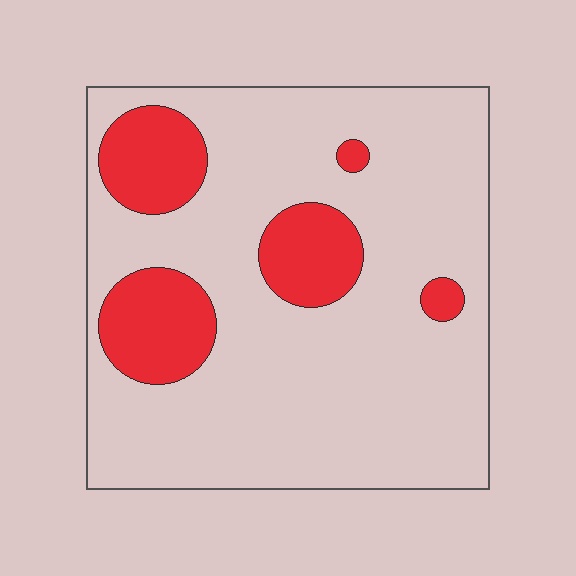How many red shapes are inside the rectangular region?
5.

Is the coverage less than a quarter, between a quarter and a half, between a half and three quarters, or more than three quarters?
Less than a quarter.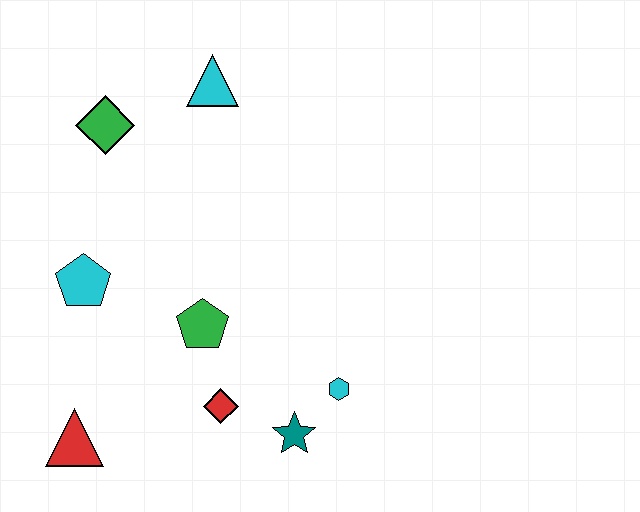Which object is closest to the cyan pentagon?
The green pentagon is closest to the cyan pentagon.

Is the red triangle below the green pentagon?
Yes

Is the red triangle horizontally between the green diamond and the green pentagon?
No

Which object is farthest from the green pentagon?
The cyan triangle is farthest from the green pentagon.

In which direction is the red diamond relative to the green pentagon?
The red diamond is below the green pentagon.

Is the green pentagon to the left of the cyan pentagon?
No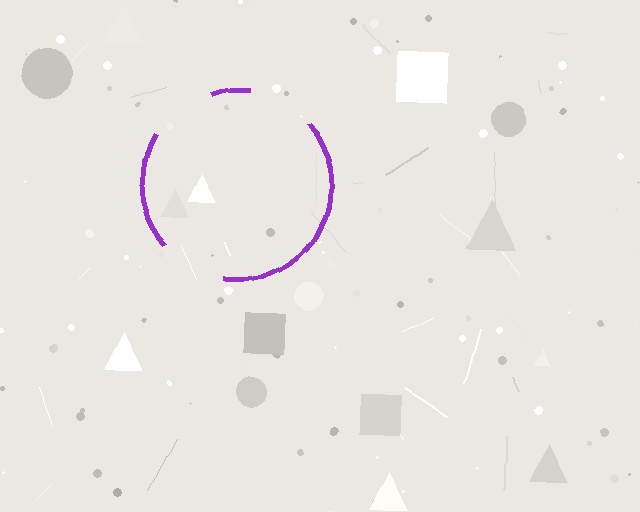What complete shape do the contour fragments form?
The contour fragments form a circle.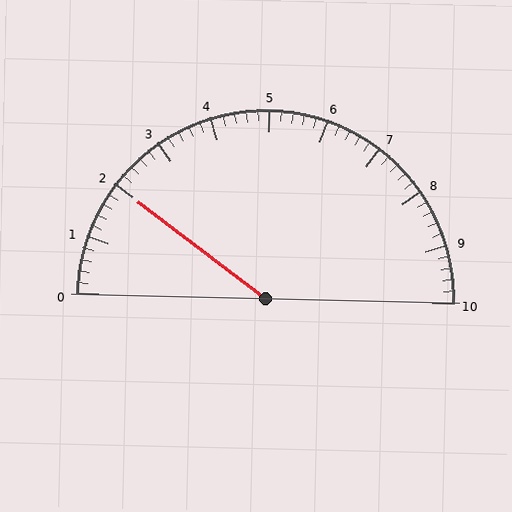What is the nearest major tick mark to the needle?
The nearest major tick mark is 2.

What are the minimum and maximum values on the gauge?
The gauge ranges from 0 to 10.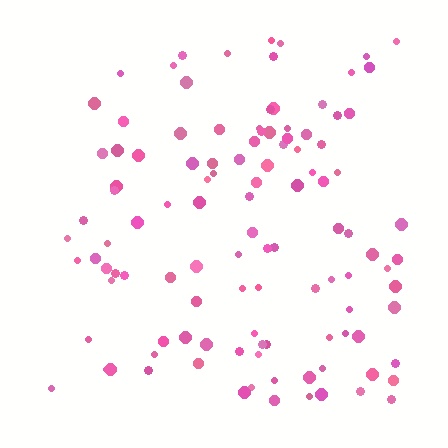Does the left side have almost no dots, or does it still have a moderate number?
Still a moderate number, just noticeably fewer than the right.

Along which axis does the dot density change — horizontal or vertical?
Horizontal.